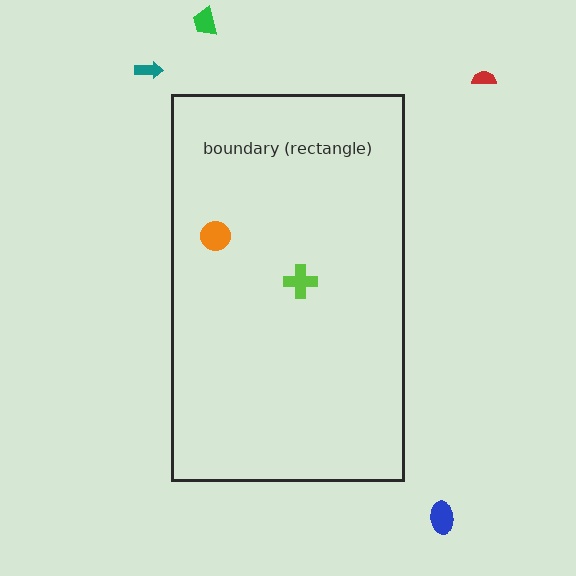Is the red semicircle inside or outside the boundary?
Outside.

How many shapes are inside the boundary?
2 inside, 4 outside.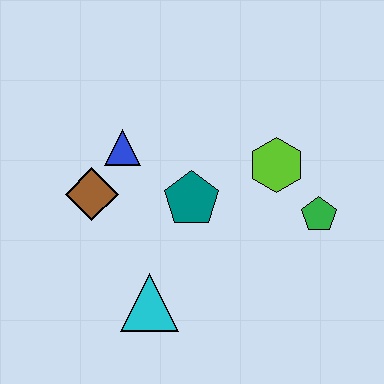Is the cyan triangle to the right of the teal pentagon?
No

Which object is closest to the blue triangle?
The brown diamond is closest to the blue triangle.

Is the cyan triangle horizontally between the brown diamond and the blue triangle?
No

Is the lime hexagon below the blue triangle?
Yes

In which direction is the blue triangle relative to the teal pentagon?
The blue triangle is to the left of the teal pentagon.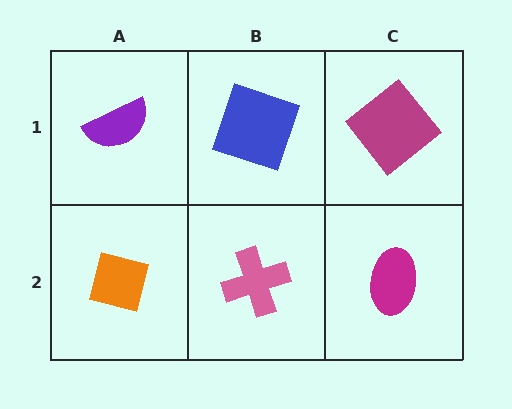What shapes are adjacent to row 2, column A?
A purple semicircle (row 1, column A), a pink cross (row 2, column B).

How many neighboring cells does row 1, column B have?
3.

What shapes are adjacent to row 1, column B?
A pink cross (row 2, column B), a purple semicircle (row 1, column A), a magenta diamond (row 1, column C).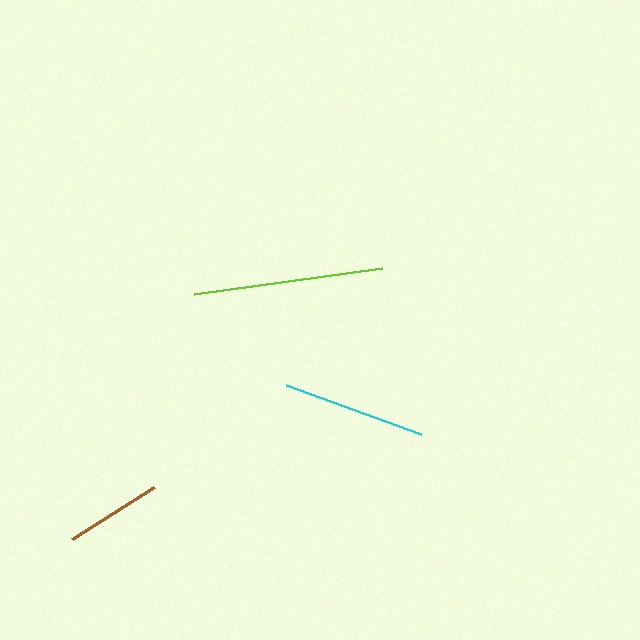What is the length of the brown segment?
The brown segment is approximately 97 pixels long.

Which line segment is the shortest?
The brown line is the shortest at approximately 97 pixels.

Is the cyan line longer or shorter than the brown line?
The cyan line is longer than the brown line.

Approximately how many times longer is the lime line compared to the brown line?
The lime line is approximately 2.0 times the length of the brown line.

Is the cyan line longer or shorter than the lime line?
The lime line is longer than the cyan line.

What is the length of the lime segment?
The lime segment is approximately 190 pixels long.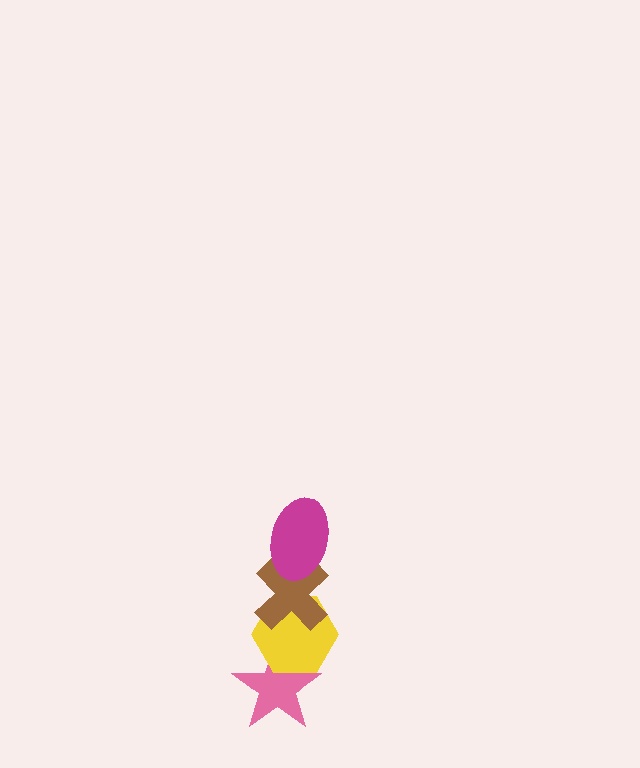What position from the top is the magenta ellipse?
The magenta ellipse is 1st from the top.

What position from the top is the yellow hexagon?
The yellow hexagon is 3rd from the top.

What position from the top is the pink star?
The pink star is 4th from the top.